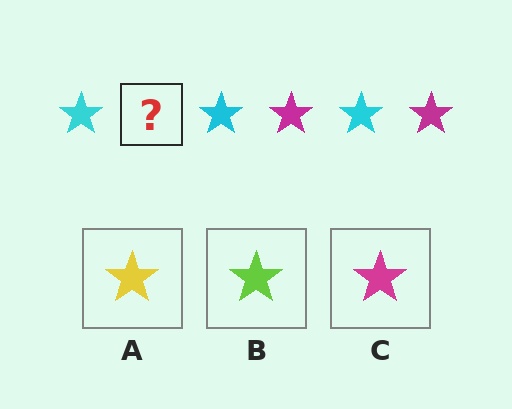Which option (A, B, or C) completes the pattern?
C.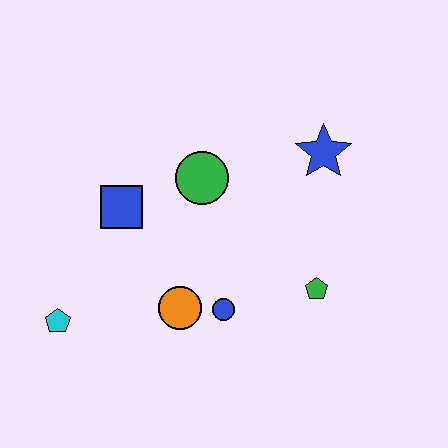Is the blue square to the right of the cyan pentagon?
Yes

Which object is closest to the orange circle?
The blue circle is closest to the orange circle.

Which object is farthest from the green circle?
The cyan pentagon is farthest from the green circle.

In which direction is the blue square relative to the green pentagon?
The blue square is to the left of the green pentagon.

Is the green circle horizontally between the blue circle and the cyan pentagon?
Yes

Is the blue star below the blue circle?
No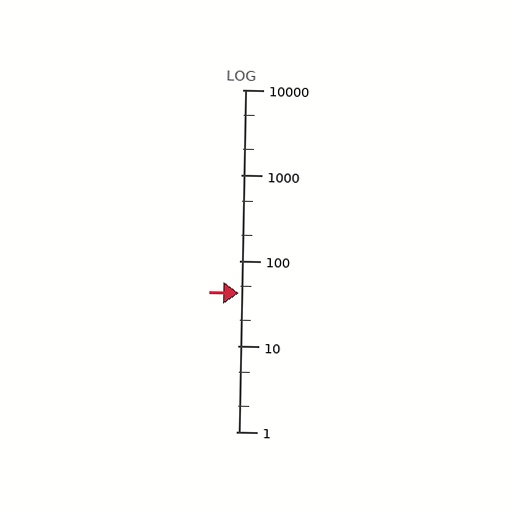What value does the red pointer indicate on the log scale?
The pointer indicates approximately 42.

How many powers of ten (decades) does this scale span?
The scale spans 4 decades, from 1 to 10000.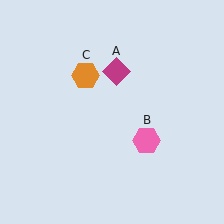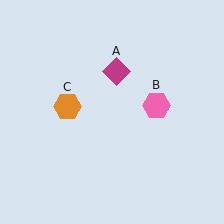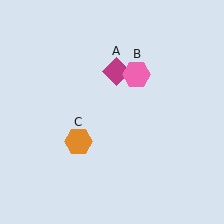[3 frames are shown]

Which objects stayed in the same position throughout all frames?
Magenta diamond (object A) remained stationary.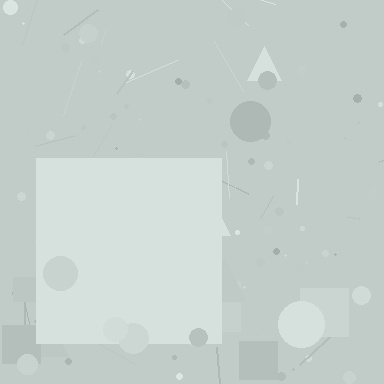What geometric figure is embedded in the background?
A square is embedded in the background.